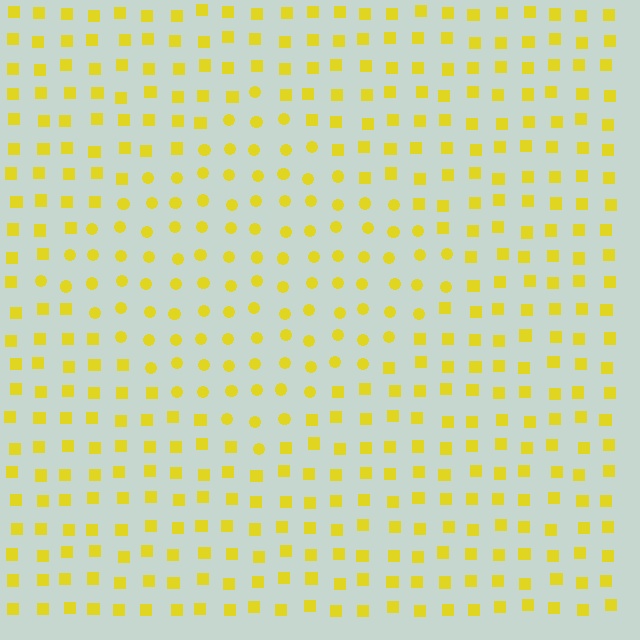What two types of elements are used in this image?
The image uses circles inside the diamond region and squares outside it.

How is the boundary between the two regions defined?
The boundary is defined by a change in element shape: circles inside vs. squares outside. All elements share the same color and spacing.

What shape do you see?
I see a diamond.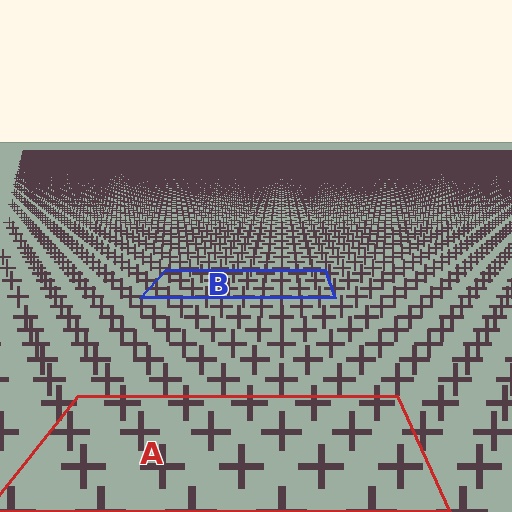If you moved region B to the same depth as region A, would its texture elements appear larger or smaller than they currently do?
They would appear larger. At a closer depth, the same texture elements are projected at a bigger on-screen size.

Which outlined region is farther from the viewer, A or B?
Region B is farther from the viewer — the texture elements inside it appear smaller and more densely packed.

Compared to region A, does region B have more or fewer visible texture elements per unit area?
Region B has more texture elements per unit area — they are packed more densely because it is farther away.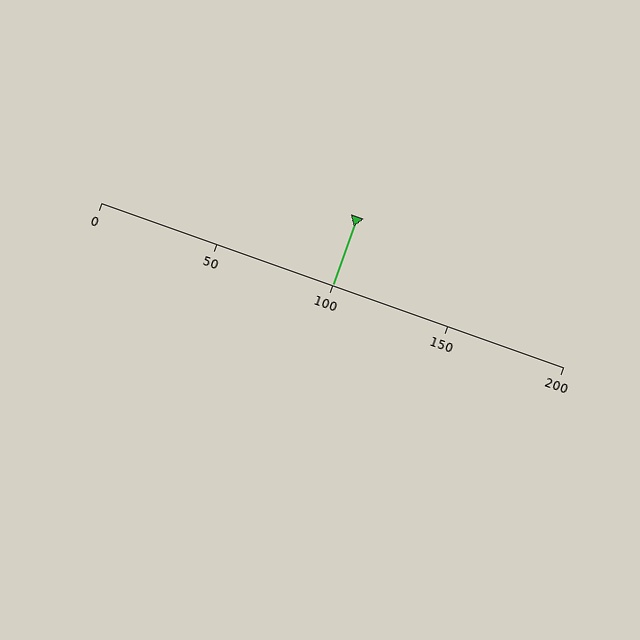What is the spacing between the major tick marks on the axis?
The major ticks are spaced 50 apart.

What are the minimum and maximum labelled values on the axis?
The axis runs from 0 to 200.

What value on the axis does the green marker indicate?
The marker indicates approximately 100.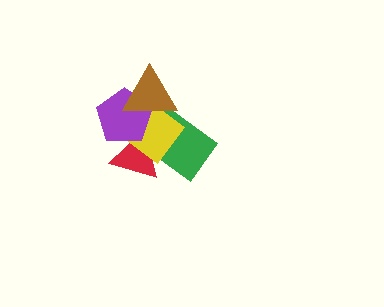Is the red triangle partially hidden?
Yes, it is partially covered by another shape.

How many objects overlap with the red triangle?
3 objects overlap with the red triangle.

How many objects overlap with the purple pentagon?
4 objects overlap with the purple pentagon.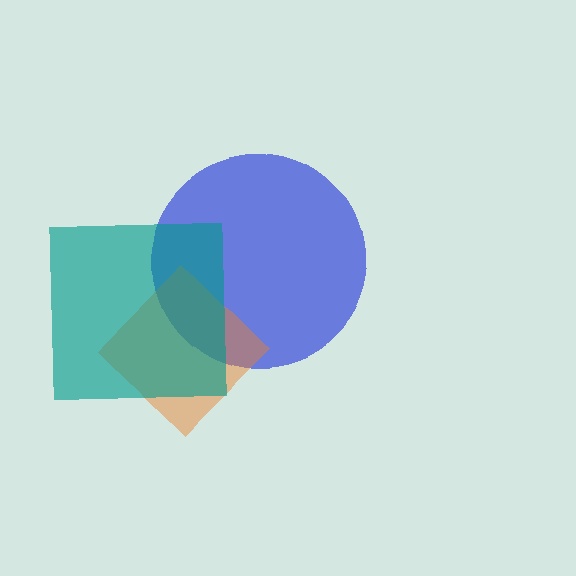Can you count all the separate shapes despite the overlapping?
Yes, there are 3 separate shapes.